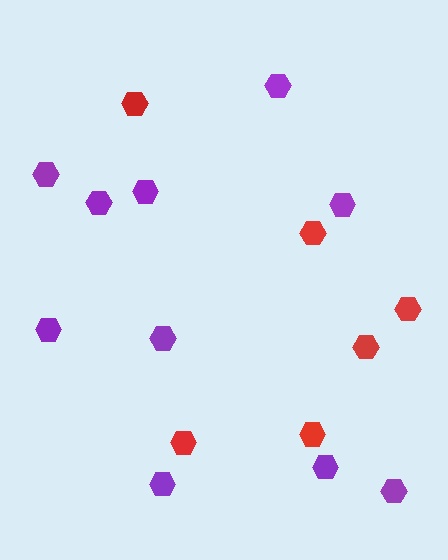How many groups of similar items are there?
There are 2 groups: one group of purple hexagons (10) and one group of red hexagons (6).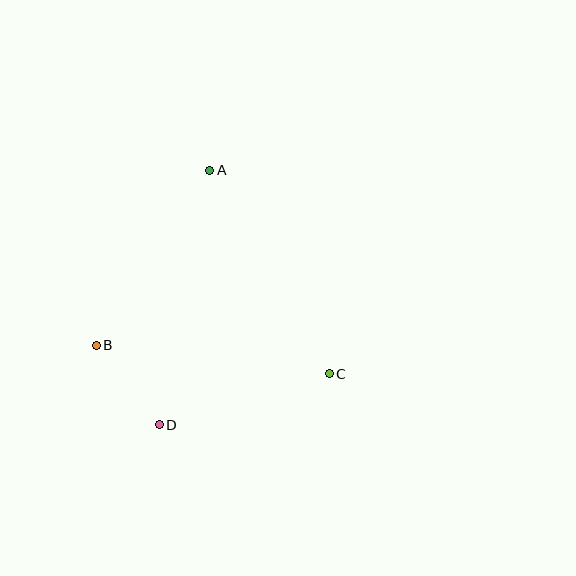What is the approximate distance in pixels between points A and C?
The distance between A and C is approximately 236 pixels.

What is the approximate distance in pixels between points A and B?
The distance between A and B is approximately 209 pixels.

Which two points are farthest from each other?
Points A and D are farthest from each other.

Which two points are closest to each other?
Points B and D are closest to each other.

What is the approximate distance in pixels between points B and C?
The distance between B and C is approximately 235 pixels.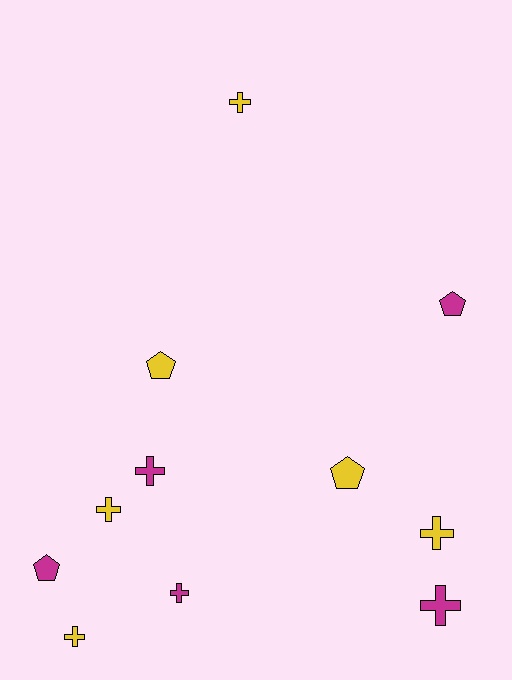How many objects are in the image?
There are 11 objects.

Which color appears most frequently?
Yellow, with 6 objects.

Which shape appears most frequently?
Cross, with 7 objects.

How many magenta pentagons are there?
There are 2 magenta pentagons.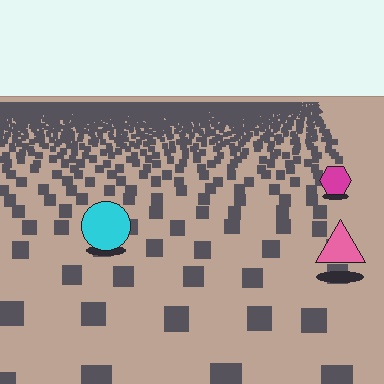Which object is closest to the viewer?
The pink triangle is closest. The texture marks near it are larger and more spread out.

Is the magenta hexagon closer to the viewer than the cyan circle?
No. The cyan circle is closer — you can tell from the texture gradient: the ground texture is coarser near it.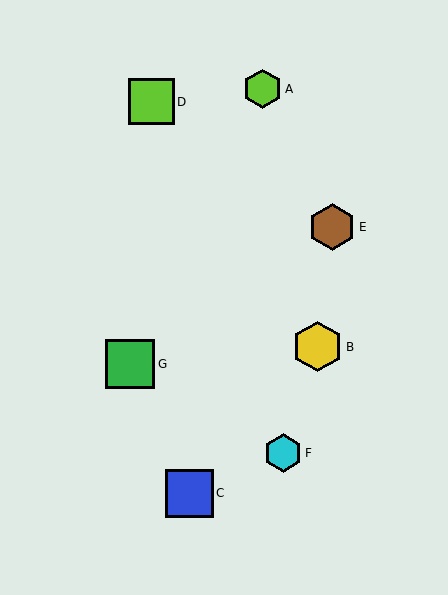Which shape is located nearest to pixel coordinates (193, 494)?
The blue square (labeled C) at (189, 493) is nearest to that location.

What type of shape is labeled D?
Shape D is a lime square.